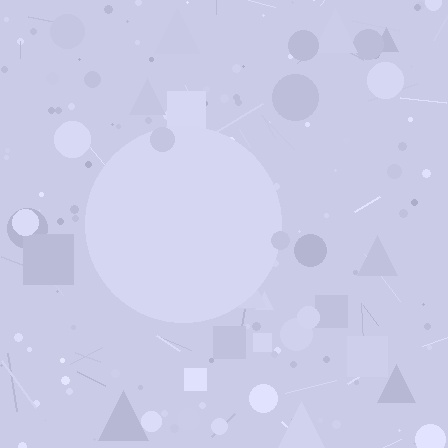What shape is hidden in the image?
A circle is hidden in the image.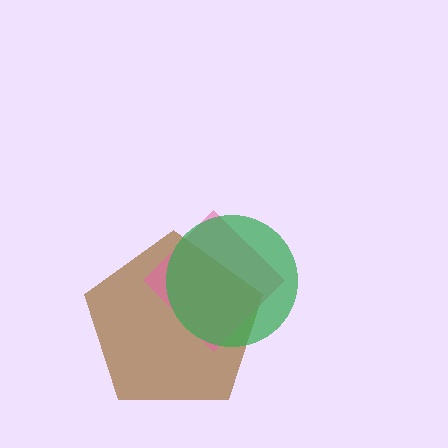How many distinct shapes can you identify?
There are 3 distinct shapes: a brown pentagon, a pink diamond, a green circle.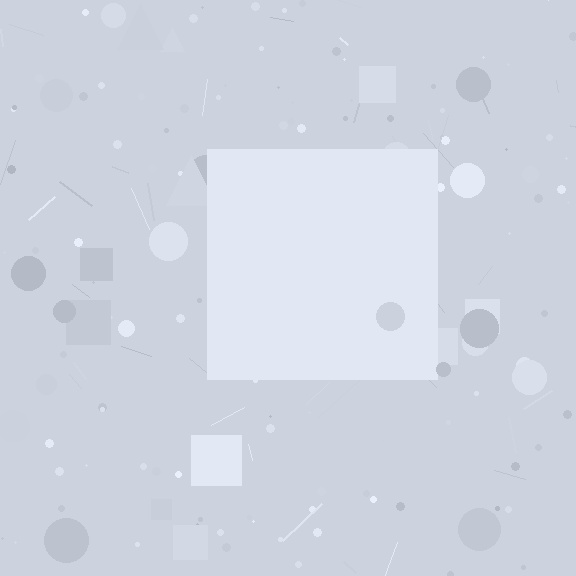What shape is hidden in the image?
A square is hidden in the image.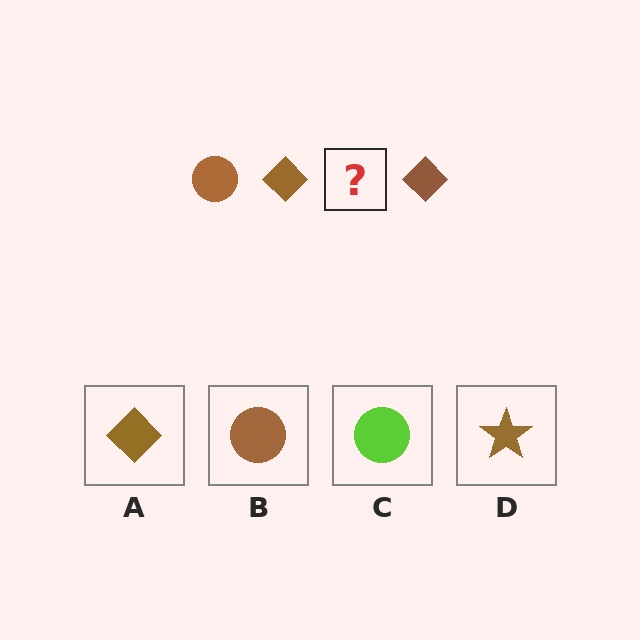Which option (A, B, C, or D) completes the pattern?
B.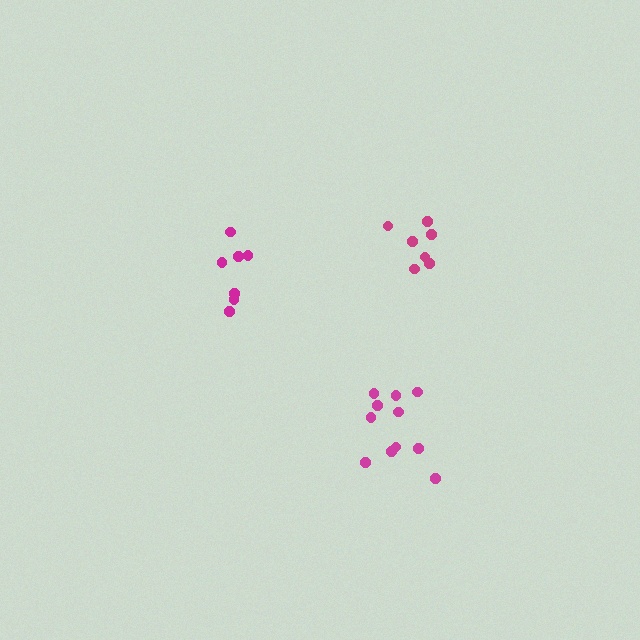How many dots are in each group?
Group 1: 7 dots, Group 2: 7 dots, Group 3: 11 dots (25 total).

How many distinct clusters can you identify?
There are 3 distinct clusters.